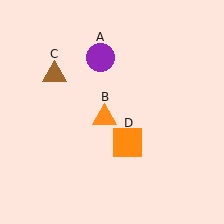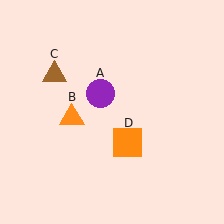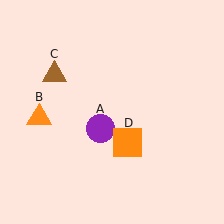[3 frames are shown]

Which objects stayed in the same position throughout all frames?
Brown triangle (object C) and orange square (object D) remained stationary.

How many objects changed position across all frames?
2 objects changed position: purple circle (object A), orange triangle (object B).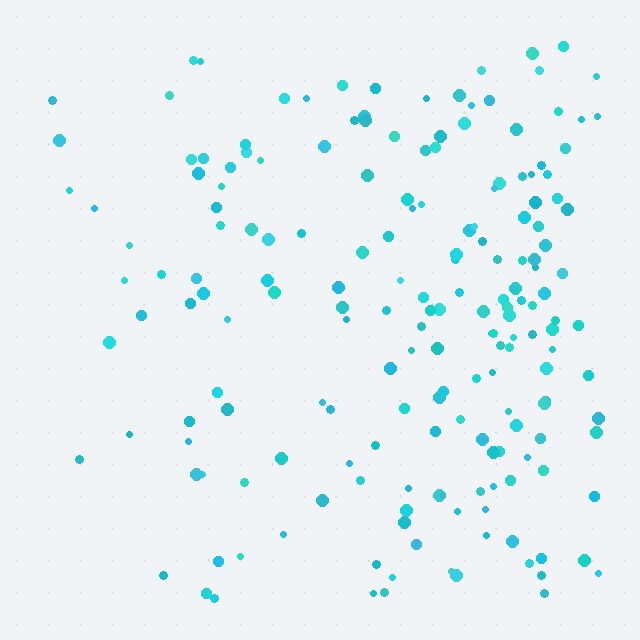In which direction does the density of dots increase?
From left to right, with the right side densest.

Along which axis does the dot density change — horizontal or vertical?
Horizontal.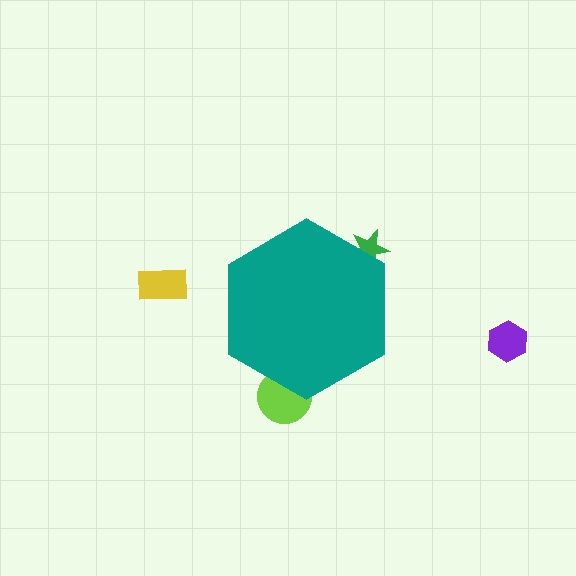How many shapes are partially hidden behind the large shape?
2 shapes are partially hidden.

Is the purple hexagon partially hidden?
No, the purple hexagon is fully visible.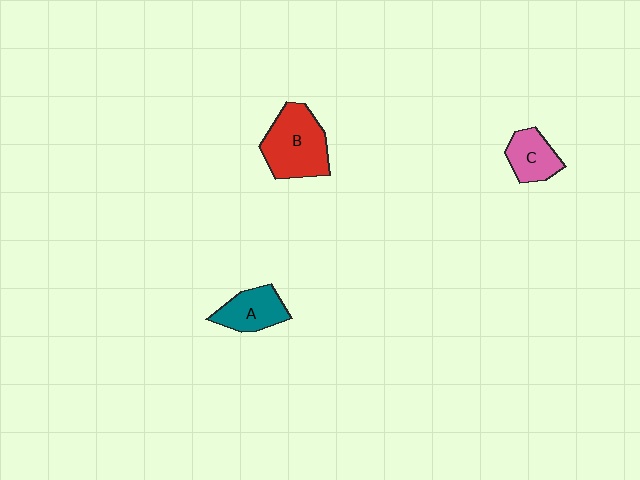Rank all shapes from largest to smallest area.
From largest to smallest: B (red), A (teal), C (pink).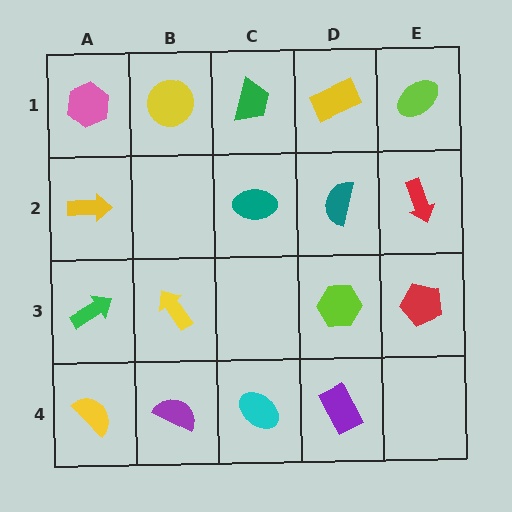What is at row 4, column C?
A cyan ellipse.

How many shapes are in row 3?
4 shapes.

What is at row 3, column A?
A green arrow.